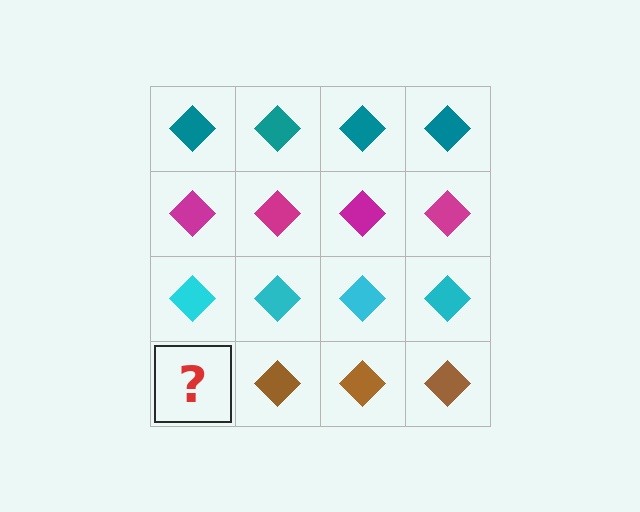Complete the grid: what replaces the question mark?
The question mark should be replaced with a brown diamond.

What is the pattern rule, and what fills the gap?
The rule is that each row has a consistent color. The gap should be filled with a brown diamond.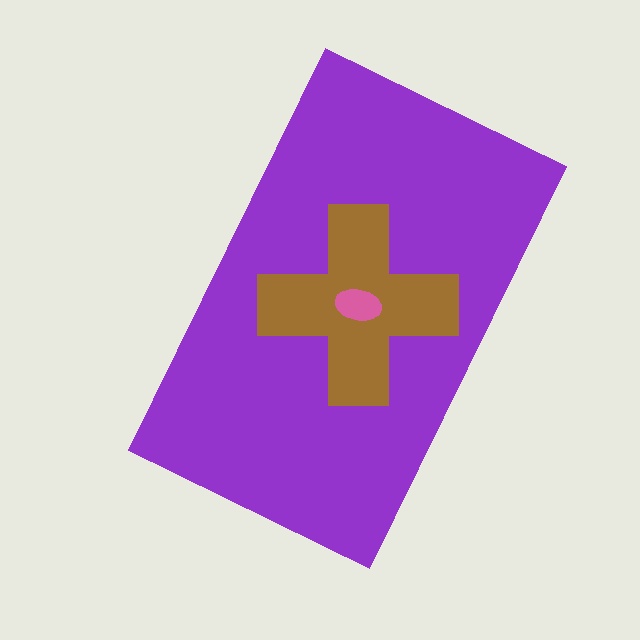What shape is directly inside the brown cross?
The pink ellipse.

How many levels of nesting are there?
3.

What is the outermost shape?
The purple rectangle.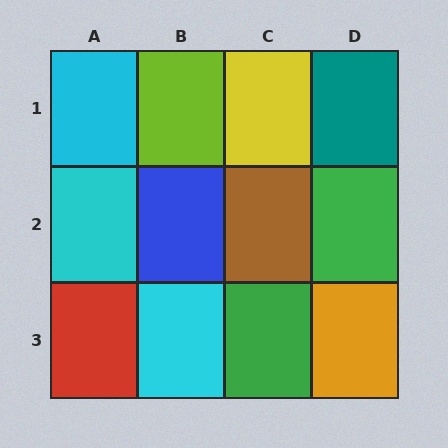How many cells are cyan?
3 cells are cyan.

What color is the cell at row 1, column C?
Yellow.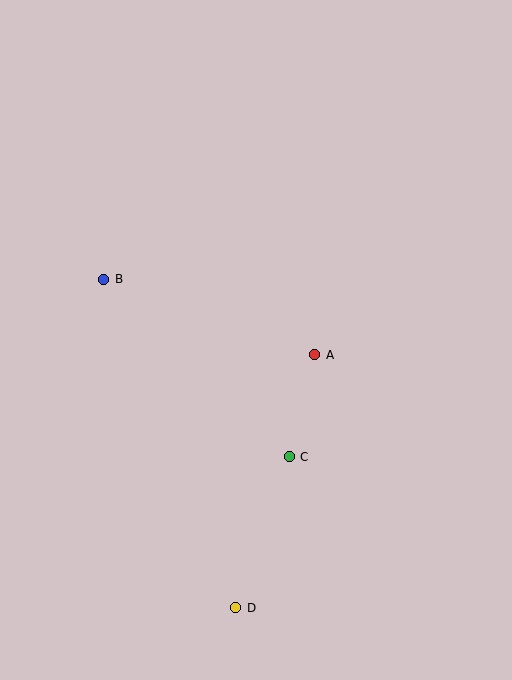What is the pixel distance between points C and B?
The distance between C and B is 257 pixels.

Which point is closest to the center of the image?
Point A at (315, 355) is closest to the center.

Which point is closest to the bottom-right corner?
Point D is closest to the bottom-right corner.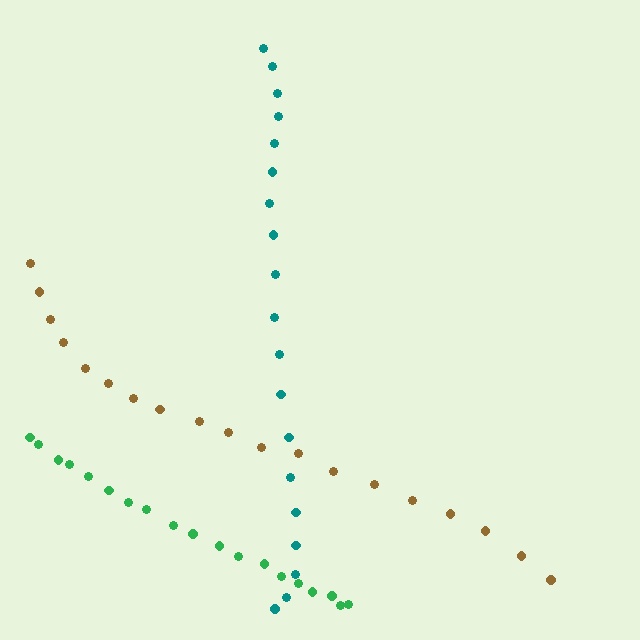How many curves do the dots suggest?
There are 3 distinct paths.